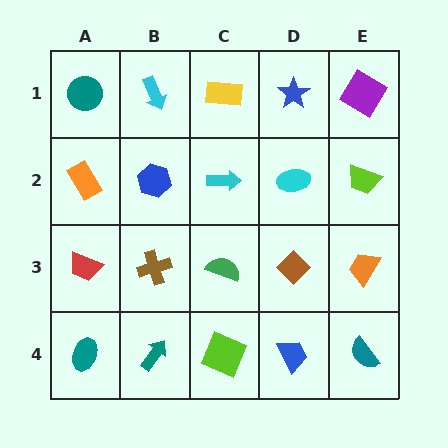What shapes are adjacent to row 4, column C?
A green semicircle (row 3, column C), a teal arrow (row 4, column B), a blue trapezoid (row 4, column D).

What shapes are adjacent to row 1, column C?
A cyan arrow (row 2, column C), a cyan arrow (row 1, column B), a blue star (row 1, column D).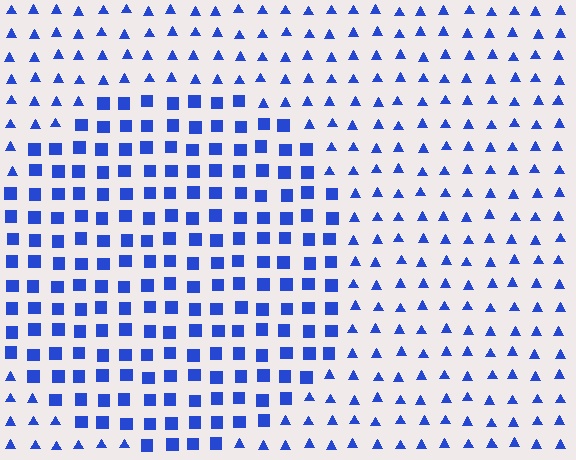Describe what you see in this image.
The image is filled with small blue elements arranged in a uniform grid. A circle-shaped region contains squares, while the surrounding area contains triangles. The boundary is defined purely by the change in element shape.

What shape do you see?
I see a circle.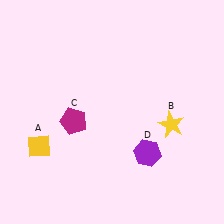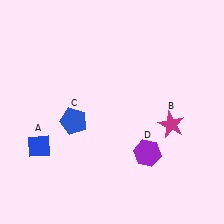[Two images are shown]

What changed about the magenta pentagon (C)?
In Image 1, C is magenta. In Image 2, it changed to blue.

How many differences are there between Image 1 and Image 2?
There are 3 differences between the two images.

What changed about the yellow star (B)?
In Image 1, B is yellow. In Image 2, it changed to magenta.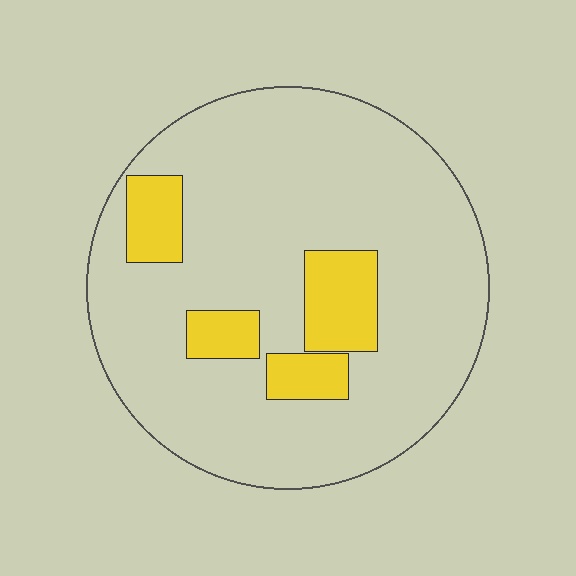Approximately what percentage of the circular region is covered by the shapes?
Approximately 15%.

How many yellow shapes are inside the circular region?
4.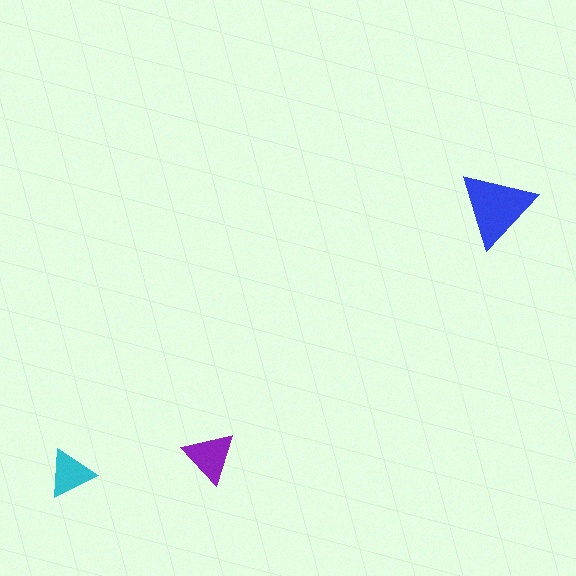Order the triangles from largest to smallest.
the blue one, the purple one, the cyan one.